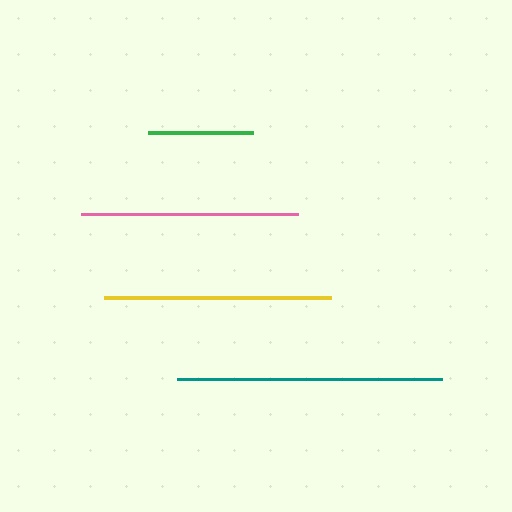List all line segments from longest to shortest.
From longest to shortest: teal, yellow, pink, green.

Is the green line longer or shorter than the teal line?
The teal line is longer than the green line.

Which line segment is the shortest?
The green line is the shortest at approximately 105 pixels.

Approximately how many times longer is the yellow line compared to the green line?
The yellow line is approximately 2.2 times the length of the green line.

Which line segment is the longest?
The teal line is the longest at approximately 264 pixels.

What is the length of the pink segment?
The pink segment is approximately 217 pixels long.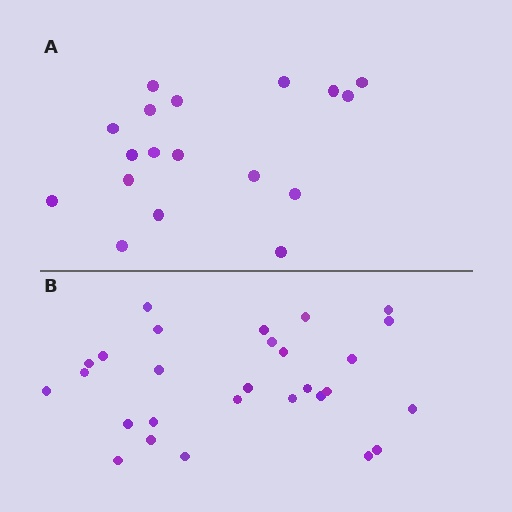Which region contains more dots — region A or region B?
Region B (the bottom region) has more dots.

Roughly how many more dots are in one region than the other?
Region B has roughly 10 or so more dots than region A.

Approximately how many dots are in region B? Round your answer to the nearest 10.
About 30 dots. (The exact count is 28, which rounds to 30.)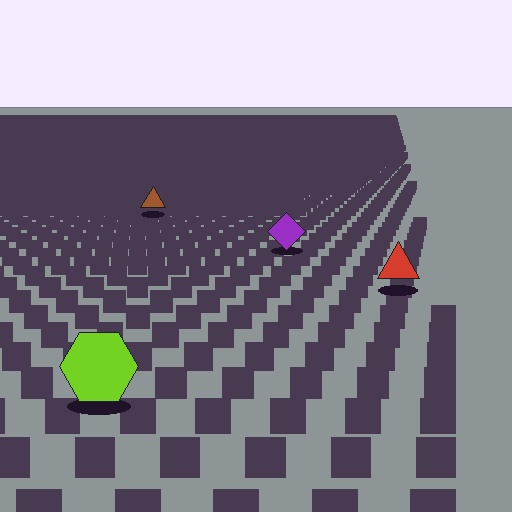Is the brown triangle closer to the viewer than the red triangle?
No. The red triangle is closer — you can tell from the texture gradient: the ground texture is coarser near it.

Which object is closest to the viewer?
The lime hexagon is closest. The texture marks near it are larger and more spread out.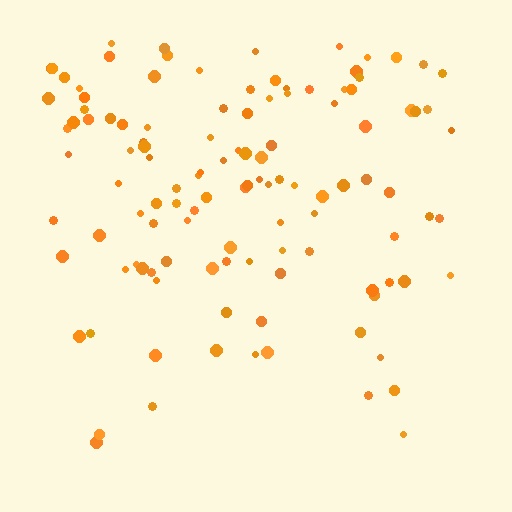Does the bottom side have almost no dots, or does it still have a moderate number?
Still a moderate number, just noticeably fewer than the top.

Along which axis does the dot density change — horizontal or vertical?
Vertical.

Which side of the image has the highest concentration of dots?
The top.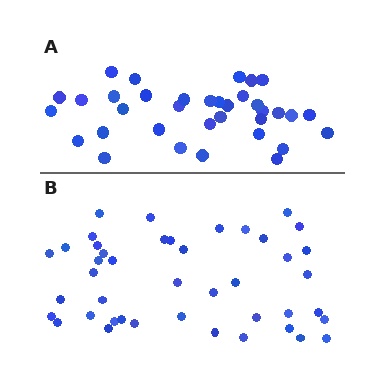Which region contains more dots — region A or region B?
Region B (the bottom region) has more dots.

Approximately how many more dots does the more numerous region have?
Region B has roughly 8 or so more dots than region A.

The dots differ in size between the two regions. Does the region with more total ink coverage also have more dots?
No. Region A has more total ink coverage because its dots are larger, but region B actually contains more individual dots. Total area can be misleading — the number of items is what matters here.